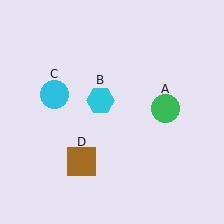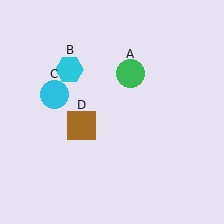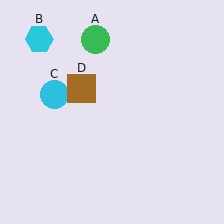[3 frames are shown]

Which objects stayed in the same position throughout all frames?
Cyan circle (object C) remained stationary.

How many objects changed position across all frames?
3 objects changed position: green circle (object A), cyan hexagon (object B), brown square (object D).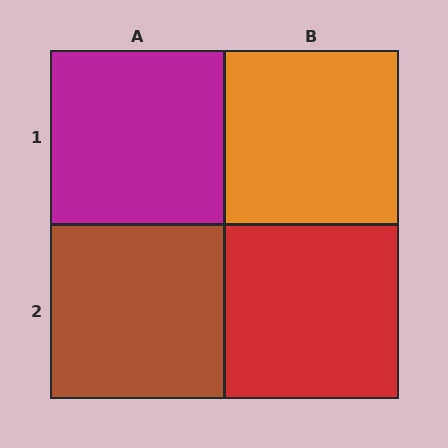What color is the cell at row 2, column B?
Red.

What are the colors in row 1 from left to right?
Magenta, orange.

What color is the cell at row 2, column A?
Brown.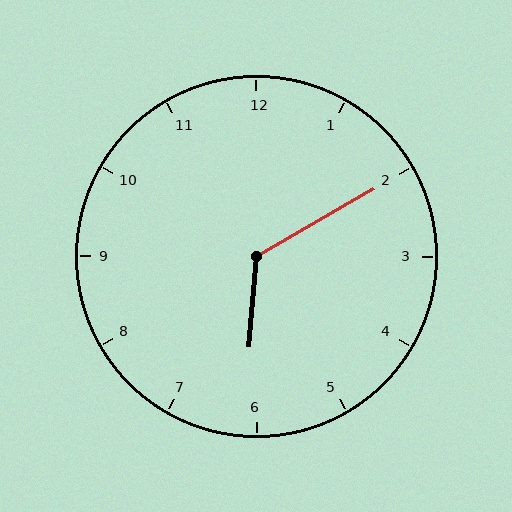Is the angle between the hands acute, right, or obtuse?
It is obtuse.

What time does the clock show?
6:10.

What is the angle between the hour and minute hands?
Approximately 125 degrees.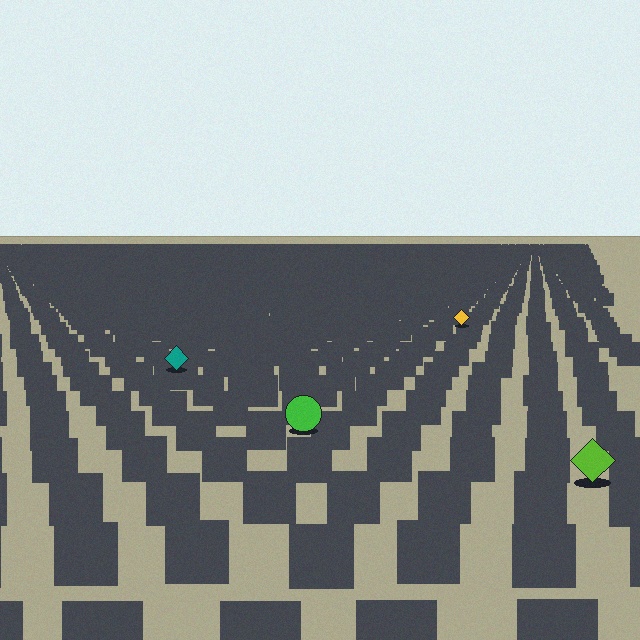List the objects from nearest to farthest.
From nearest to farthest: the lime diamond, the green circle, the teal diamond, the yellow diamond.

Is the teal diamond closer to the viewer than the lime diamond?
No. The lime diamond is closer — you can tell from the texture gradient: the ground texture is coarser near it.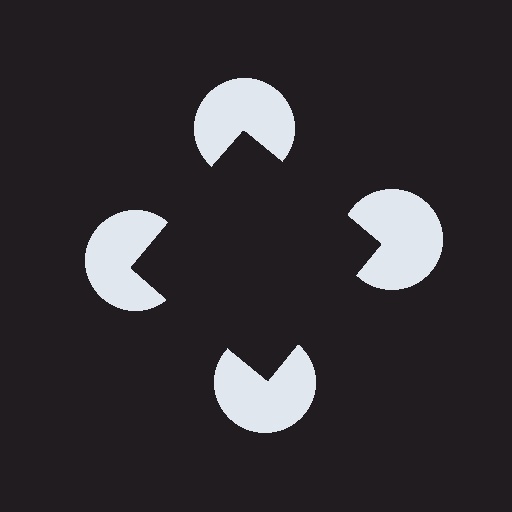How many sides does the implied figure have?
4 sides.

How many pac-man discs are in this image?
There are 4 — one at each vertex of the illusory square.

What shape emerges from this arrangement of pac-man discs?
An illusory square — its edges are inferred from the aligned wedge cuts in the pac-man discs, not physically drawn.